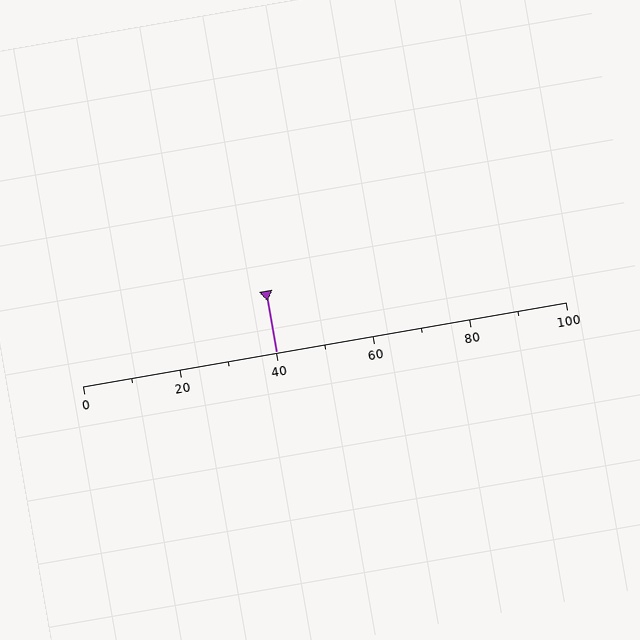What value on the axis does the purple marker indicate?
The marker indicates approximately 40.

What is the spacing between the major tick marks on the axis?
The major ticks are spaced 20 apart.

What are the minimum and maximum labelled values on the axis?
The axis runs from 0 to 100.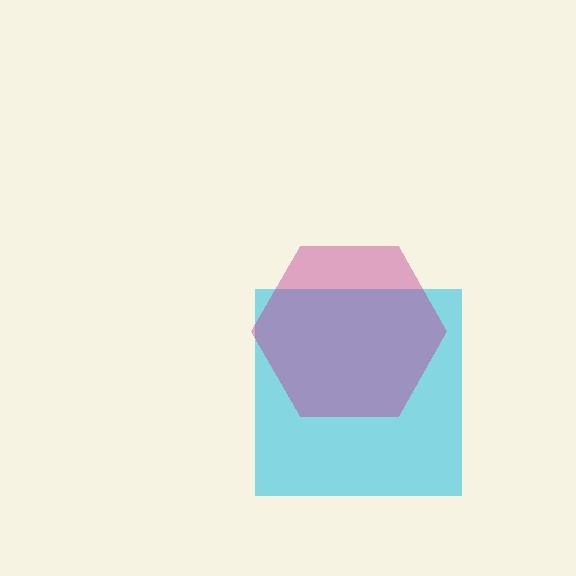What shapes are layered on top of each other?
The layered shapes are: a cyan square, a magenta hexagon.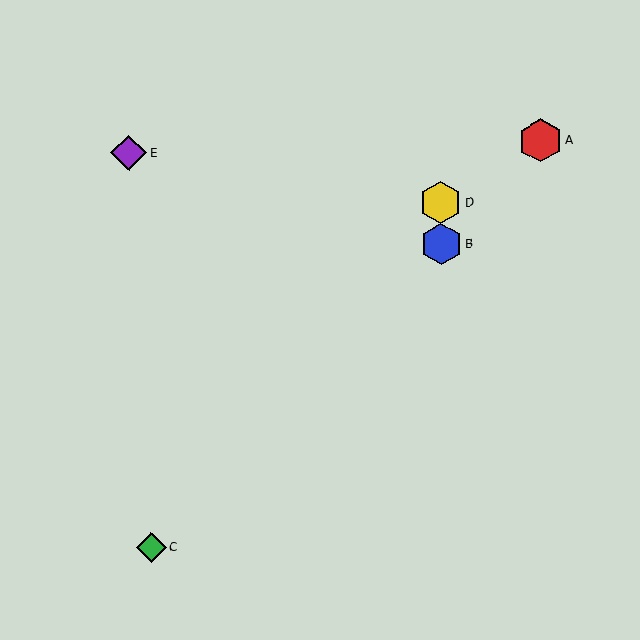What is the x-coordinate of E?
Object E is at x≈129.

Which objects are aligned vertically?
Objects B, D are aligned vertically.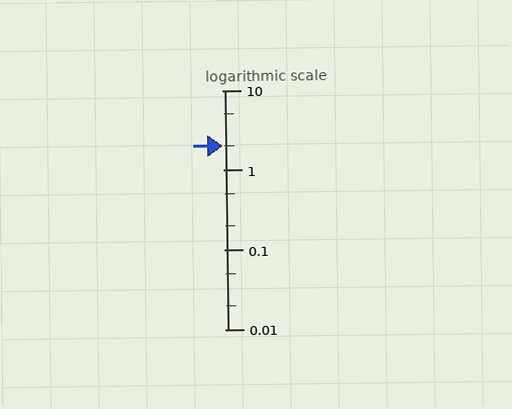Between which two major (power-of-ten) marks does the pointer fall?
The pointer is between 1 and 10.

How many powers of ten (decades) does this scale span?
The scale spans 3 decades, from 0.01 to 10.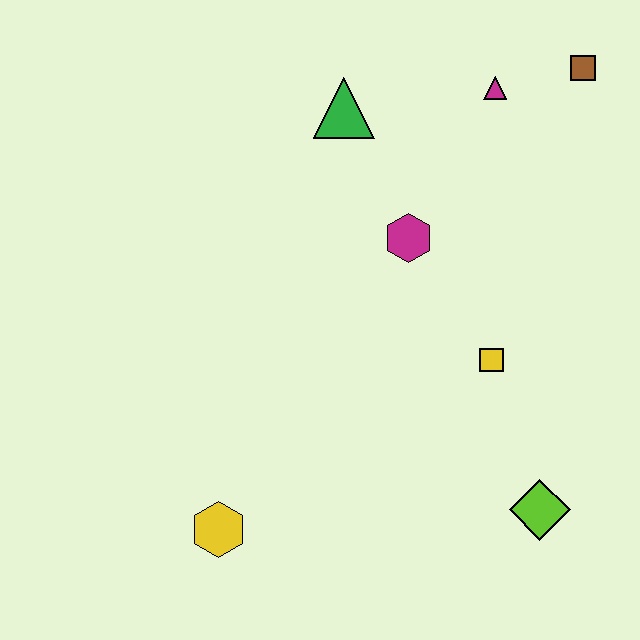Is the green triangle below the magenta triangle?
Yes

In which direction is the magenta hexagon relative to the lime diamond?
The magenta hexagon is above the lime diamond.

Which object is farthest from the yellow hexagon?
The brown square is farthest from the yellow hexagon.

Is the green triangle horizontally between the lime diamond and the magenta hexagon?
No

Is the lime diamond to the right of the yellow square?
Yes